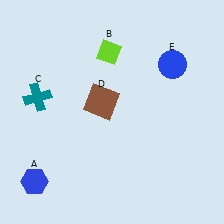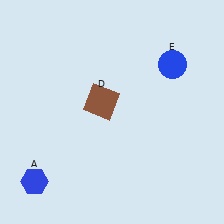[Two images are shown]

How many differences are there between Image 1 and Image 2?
There are 2 differences between the two images.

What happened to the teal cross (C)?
The teal cross (C) was removed in Image 2. It was in the top-left area of Image 1.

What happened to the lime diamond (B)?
The lime diamond (B) was removed in Image 2. It was in the top-left area of Image 1.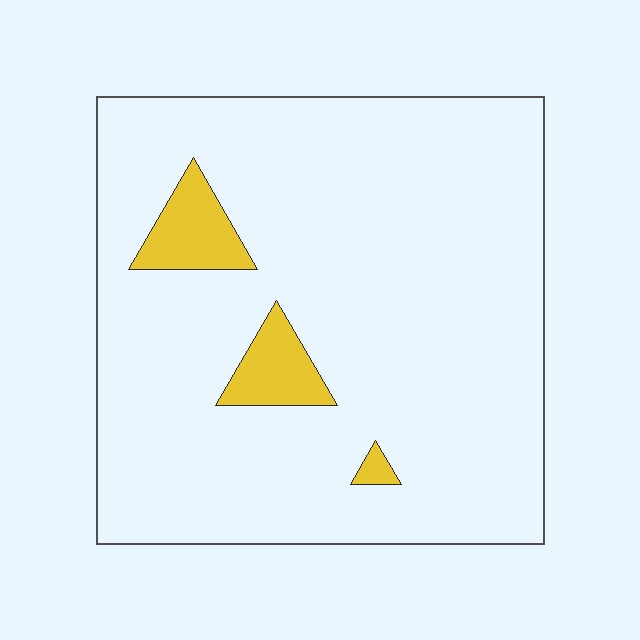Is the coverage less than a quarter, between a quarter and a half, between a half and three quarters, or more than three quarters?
Less than a quarter.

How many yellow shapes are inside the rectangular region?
3.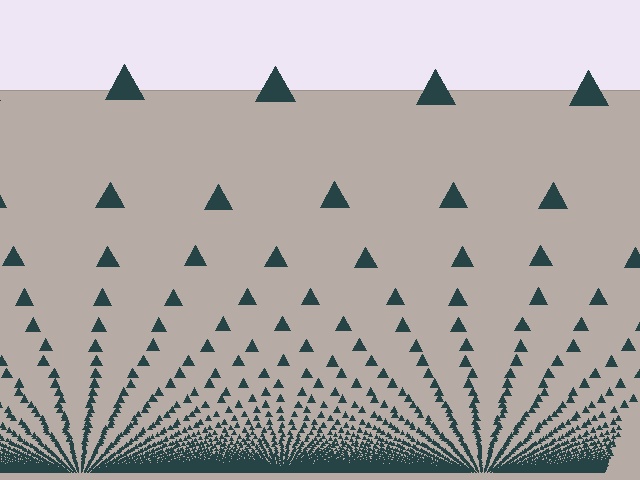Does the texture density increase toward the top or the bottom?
Density increases toward the bottom.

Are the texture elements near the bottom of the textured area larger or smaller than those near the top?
Smaller. The gradient is inverted — elements near the bottom are smaller and denser.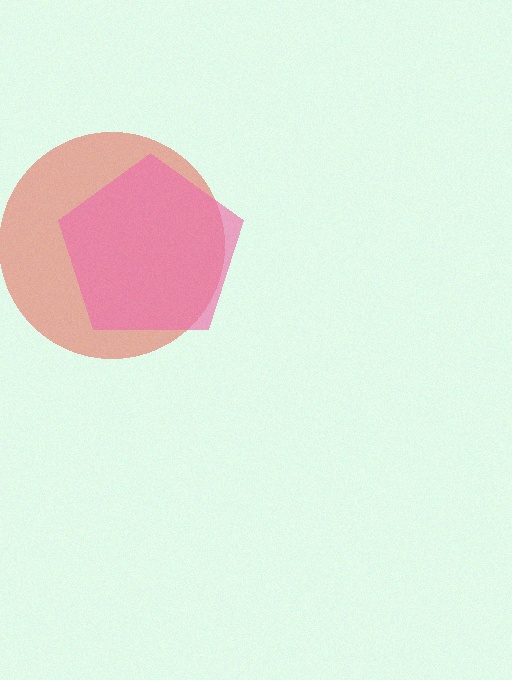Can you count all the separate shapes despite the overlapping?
Yes, there are 2 separate shapes.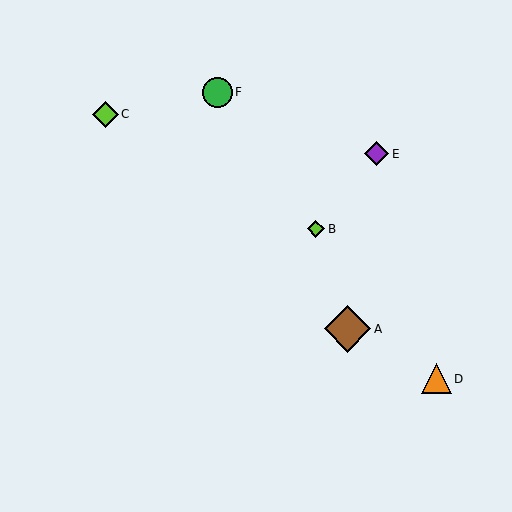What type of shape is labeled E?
Shape E is a purple diamond.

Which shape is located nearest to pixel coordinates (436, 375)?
The orange triangle (labeled D) at (436, 379) is nearest to that location.